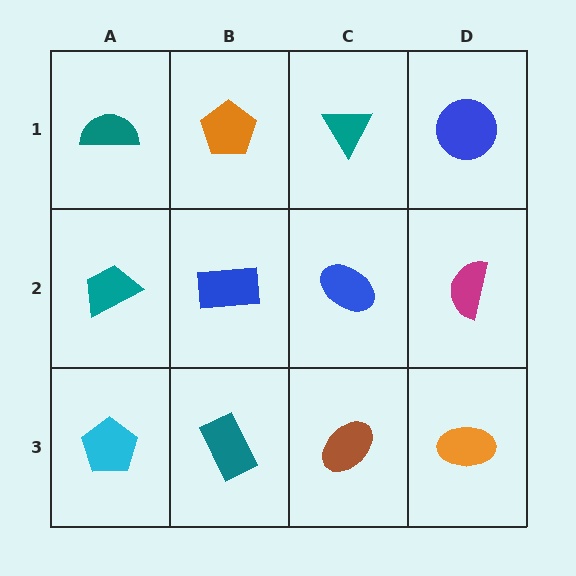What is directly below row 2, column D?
An orange ellipse.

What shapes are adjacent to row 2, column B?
An orange pentagon (row 1, column B), a teal rectangle (row 3, column B), a teal trapezoid (row 2, column A), a blue ellipse (row 2, column C).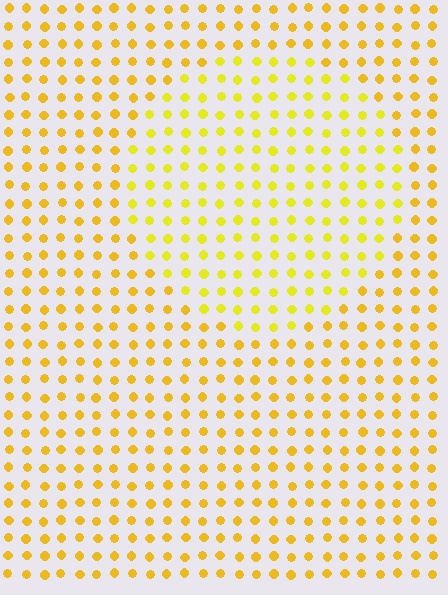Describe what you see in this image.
The image is filled with small yellow elements in a uniform arrangement. A circle-shaped region is visible where the elements are tinted to a slightly different hue, forming a subtle color boundary.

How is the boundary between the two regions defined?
The boundary is defined purely by a slight shift in hue (about 16 degrees). Spacing, size, and orientation are identical on both sides.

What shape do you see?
I see a circle.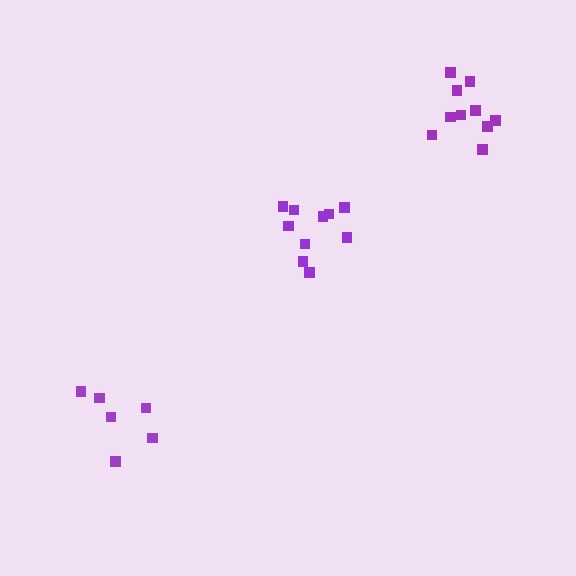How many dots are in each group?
Group 1: 10 dots, Group 2: 6 dots, Group 3: 10 dots (26 total).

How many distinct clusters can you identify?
There are 3 distinct clusters.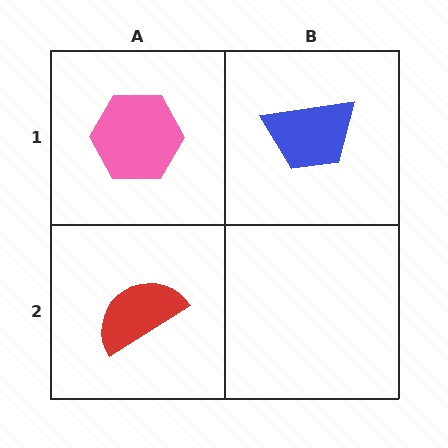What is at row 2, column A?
A red semicircle.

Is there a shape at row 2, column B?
No, that cell is empty.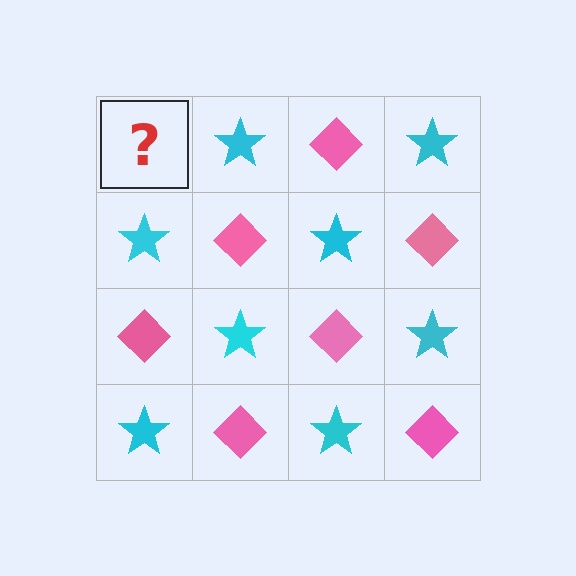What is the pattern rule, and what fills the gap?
The rule is that it alternates pink diamond and cyan star in a checkerboard pattern. The gap should be filled with a pink diamond.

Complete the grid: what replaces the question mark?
The question mark should be replaced with a pink diamond.